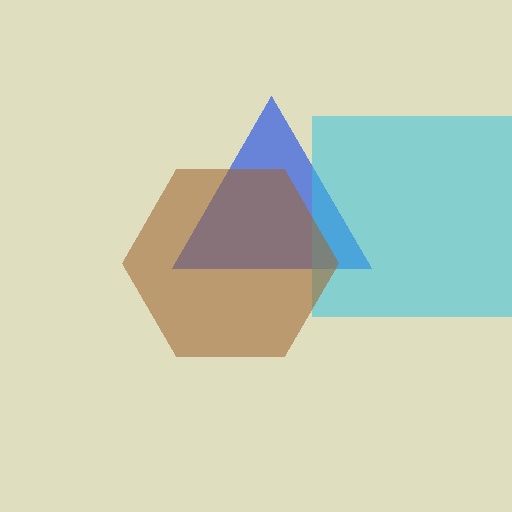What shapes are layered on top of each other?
The layered shapes are: a blue triangle, a cyan square, a brown hexagon.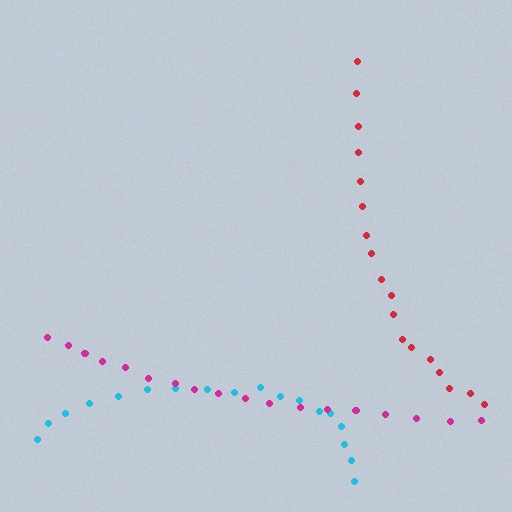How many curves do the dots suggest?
There are 3 distinct paths.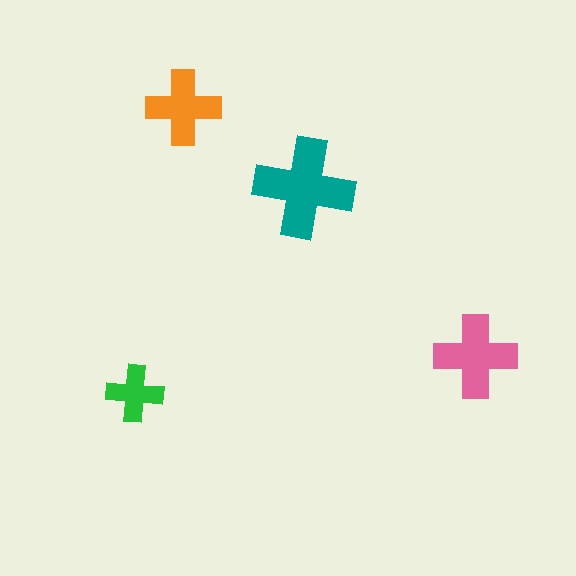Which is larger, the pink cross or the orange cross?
The pink one.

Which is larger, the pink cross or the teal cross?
The teal one.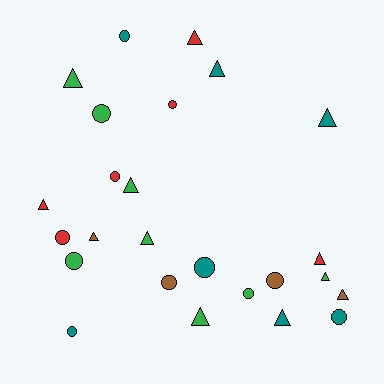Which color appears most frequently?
Green, with 8 objects.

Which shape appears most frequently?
Triangle, with 13 objects.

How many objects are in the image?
There are 25 objects.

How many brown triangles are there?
There are 2 brown triangles.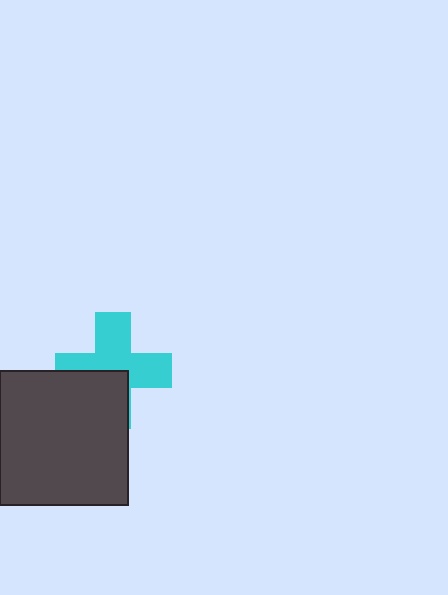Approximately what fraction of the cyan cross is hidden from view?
Roughly 40% of the cyan cross is hidden behind the dark gray rectangle.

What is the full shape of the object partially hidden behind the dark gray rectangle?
The partially hidden object is a cyan cross.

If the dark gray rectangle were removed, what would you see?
You would see the complete cyan cross.